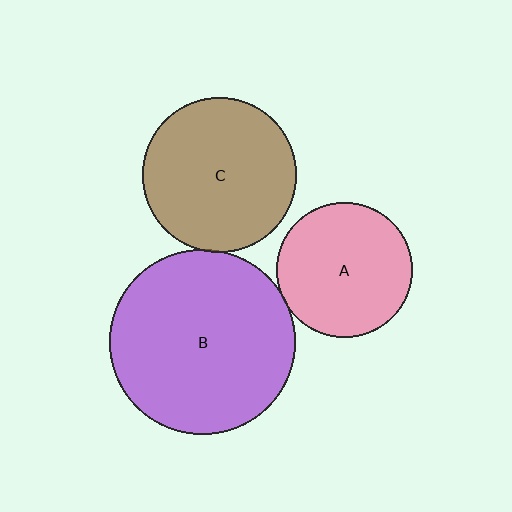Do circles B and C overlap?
Yes.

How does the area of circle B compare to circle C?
Approximately 1.4 times.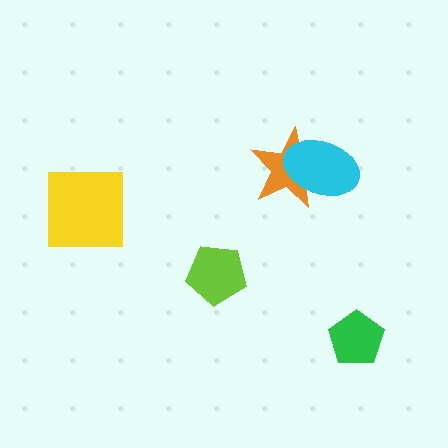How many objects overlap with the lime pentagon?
0 objects overlap with the lime pentagon.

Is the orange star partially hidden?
Yes, it is partially covered by another shape.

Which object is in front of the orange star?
The cyan ellipse is in front of the orange star.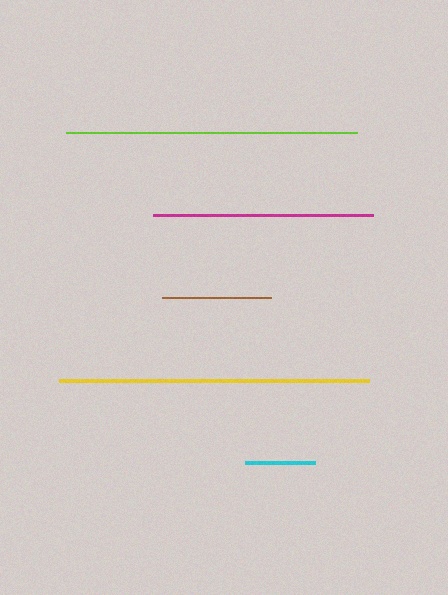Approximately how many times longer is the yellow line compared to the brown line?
The yellow line is approximately 2.9 times the length of the brown line.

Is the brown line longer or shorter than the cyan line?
The brown line is longer than the cyan line.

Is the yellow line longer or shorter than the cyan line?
The yellow line is longer than the cyan line.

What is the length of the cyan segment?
The cyan segment is approximately 70 pixels long.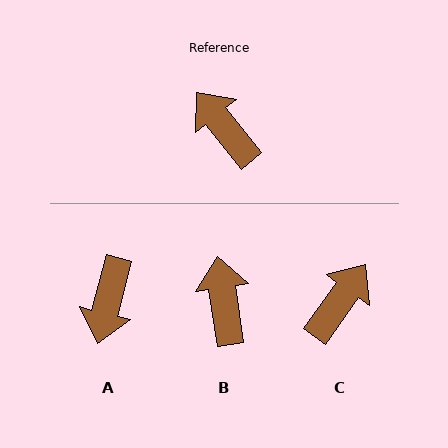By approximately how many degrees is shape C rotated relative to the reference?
Approximately 74 degrees clockwise.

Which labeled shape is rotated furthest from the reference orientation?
A, about 127 degrees away.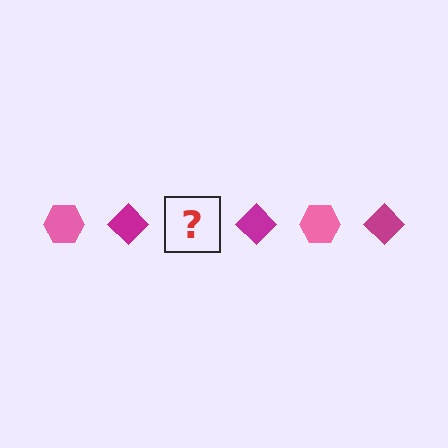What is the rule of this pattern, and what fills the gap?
The rule is that the pattern alternates between pink hexagon and magenta diamond. The gap should be filled with a pink hexagon.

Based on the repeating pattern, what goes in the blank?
The blank should be a pink hexagon.